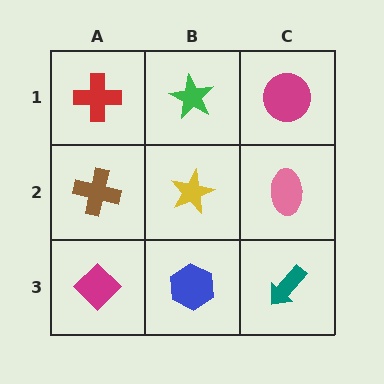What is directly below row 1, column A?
A brown cross.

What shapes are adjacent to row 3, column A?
A brown cross (row 2, column A), a blue hexagon (row 3, column B).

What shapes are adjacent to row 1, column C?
A pink ellipse (row 2, column C), a green star (row 1, column B).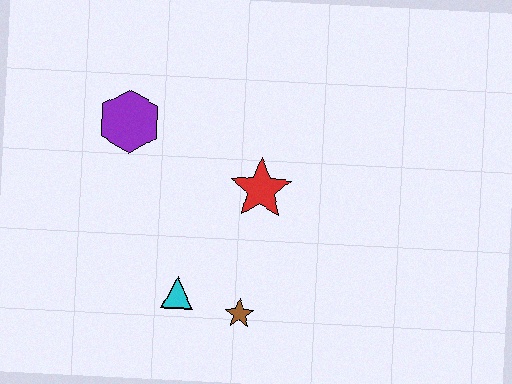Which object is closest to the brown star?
The cyan triangle is closest to the brown star.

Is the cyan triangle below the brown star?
No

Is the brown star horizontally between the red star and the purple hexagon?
Yes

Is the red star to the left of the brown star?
No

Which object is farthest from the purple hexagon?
The brown star is farthest from the purple hexagon.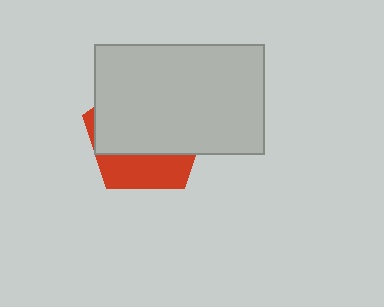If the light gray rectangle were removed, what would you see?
You would see the complete red pentagon.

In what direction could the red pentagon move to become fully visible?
The red pentagon could move down. That would shift it out from behind the light gray rectangle entirely.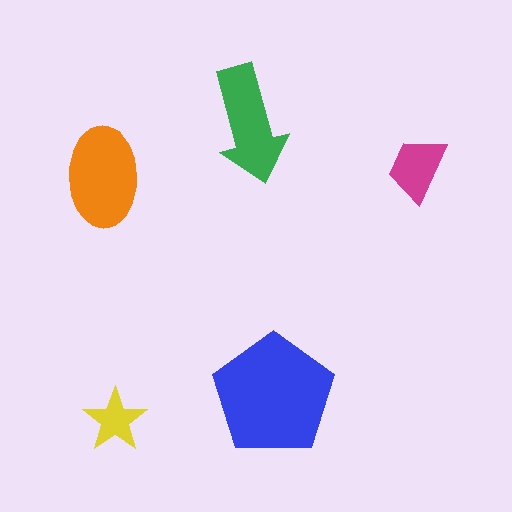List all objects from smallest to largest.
The yellow star, the magenta trapezoid, the green arrow, the orange ellipse, the blue pentagon.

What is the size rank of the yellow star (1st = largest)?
5th.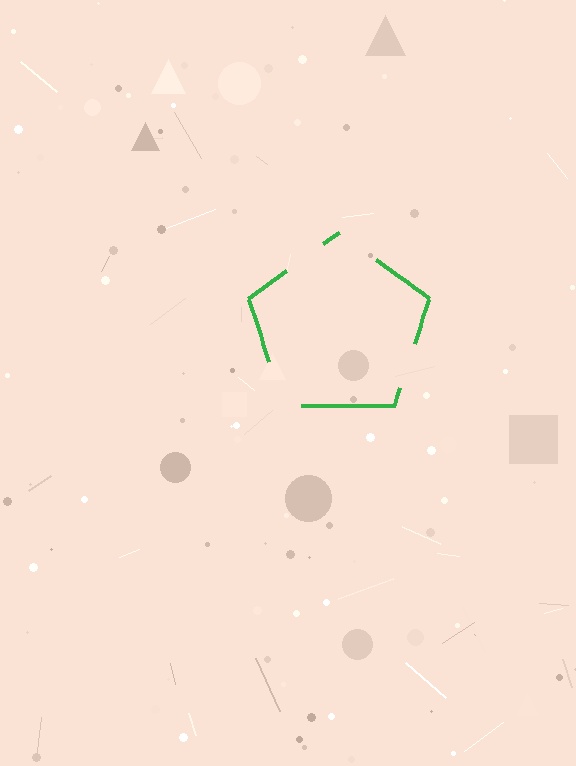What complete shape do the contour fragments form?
The contour fragments form a pentagon.